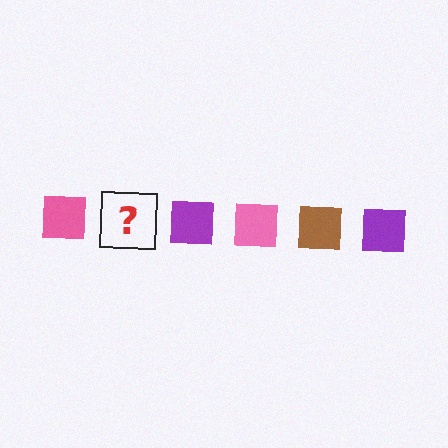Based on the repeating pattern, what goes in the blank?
The blank should be a brown square.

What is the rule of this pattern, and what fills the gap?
The rule is that the pattern cycles through pink, brown, purple squares. The gap should be filled with a brown square.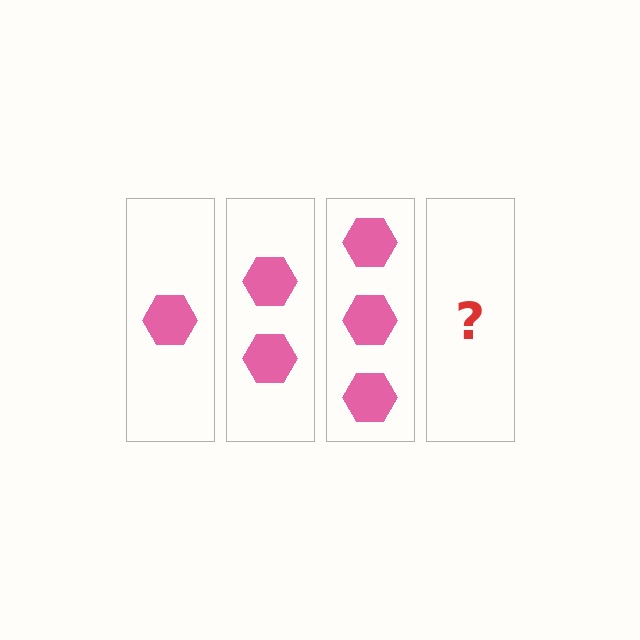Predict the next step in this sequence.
The next step is 4 hexagons.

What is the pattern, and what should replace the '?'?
The pattern is that each step adds one more hexagon. The '?' should be 4 hexagons.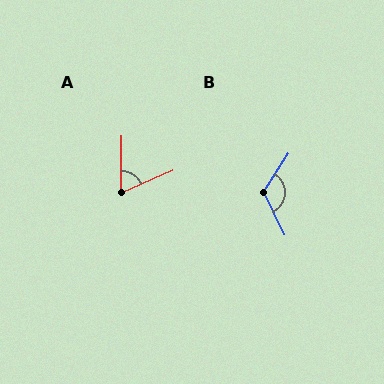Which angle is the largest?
B, at approximately 121 degrees.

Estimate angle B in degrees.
Approximately 121 degrees.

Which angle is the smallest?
A, at approximately 66 degrees.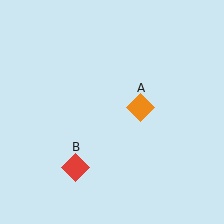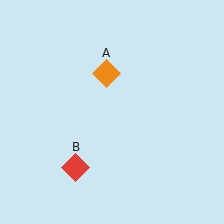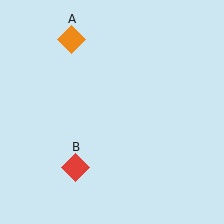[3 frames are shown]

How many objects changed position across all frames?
1 object changed position: orange diamond (object A).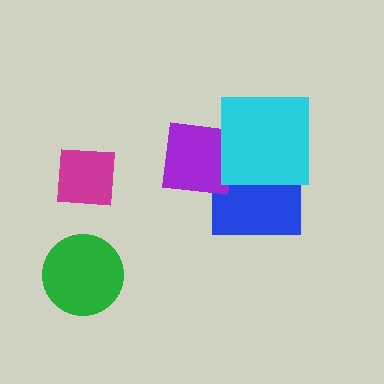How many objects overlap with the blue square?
2 objects overlap with the blue square.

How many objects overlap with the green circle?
0 objects overlap with the green circle.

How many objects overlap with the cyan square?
1 object overlaps with the cyan square.